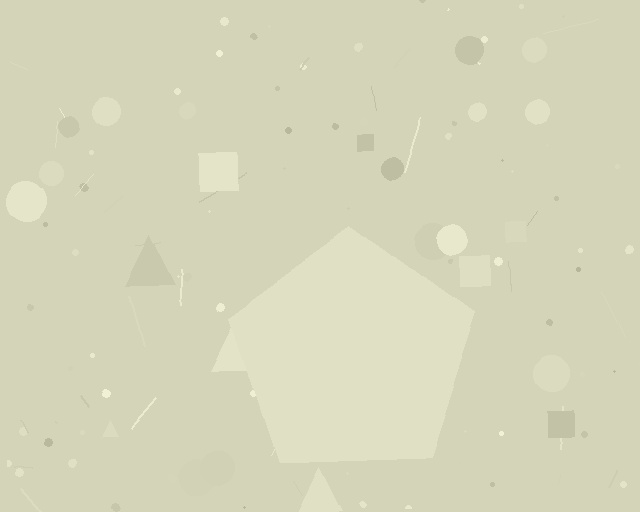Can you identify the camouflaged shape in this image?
The camouflaged shape is a pentagon.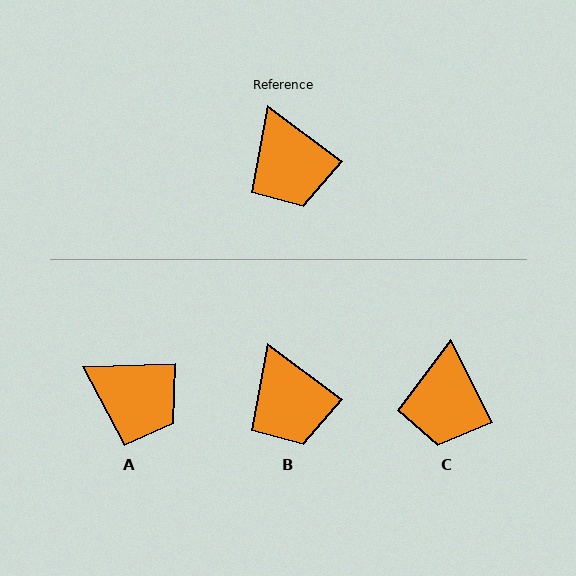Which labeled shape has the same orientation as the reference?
B.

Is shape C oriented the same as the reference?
No, it is off by about 26 degrees.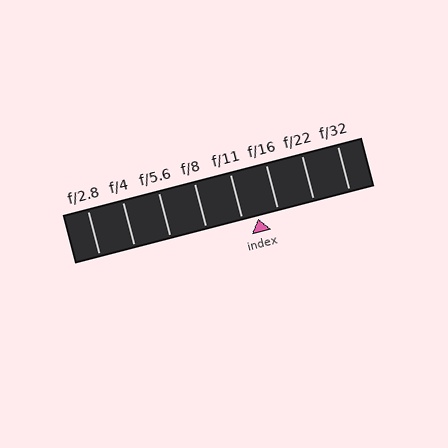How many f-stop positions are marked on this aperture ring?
There are 8 f-stop positions marked.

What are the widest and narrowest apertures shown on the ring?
The widest aperture shown is f/2.8 and the narrowest is f/32.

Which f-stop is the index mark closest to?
The index mark is closest to f/11.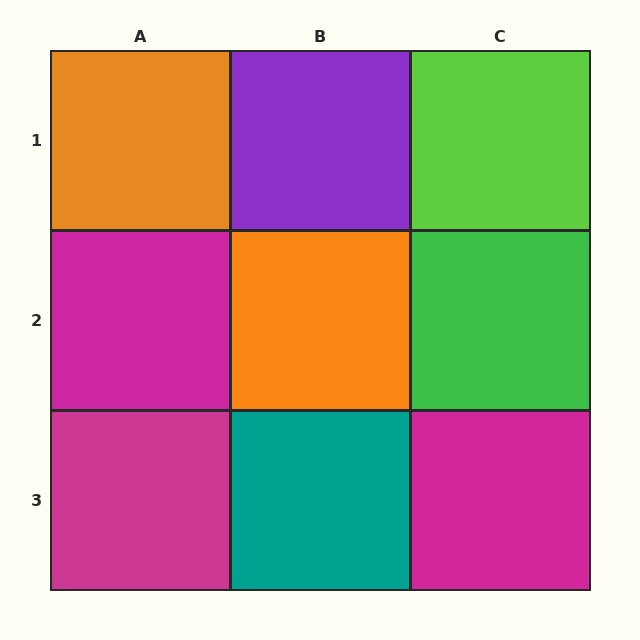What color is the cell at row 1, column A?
Orange.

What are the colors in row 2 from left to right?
Magenta, orange, green.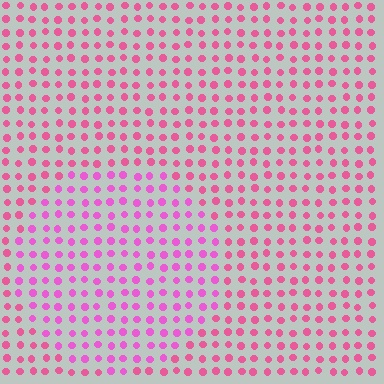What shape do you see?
I see a circle.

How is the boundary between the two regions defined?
The boundary is defined purely by a slight shift in hue (about 24 degrees). Spacing, size, and orientation are identical on both sides.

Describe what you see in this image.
The image is filled with small pink elements in a uniform arrangement. A circle-shaped region is visible where the elements are tinted to a slightly different hue, forming a subtle color boundary.